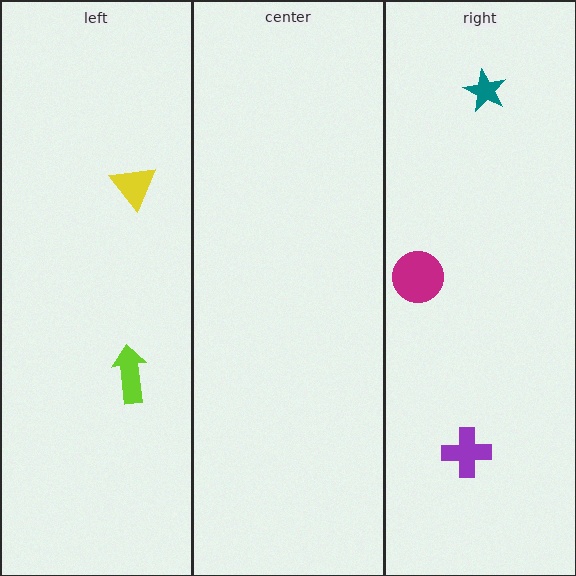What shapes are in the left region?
The yellow triangle, the lime arrow.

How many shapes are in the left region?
2.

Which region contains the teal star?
The right region.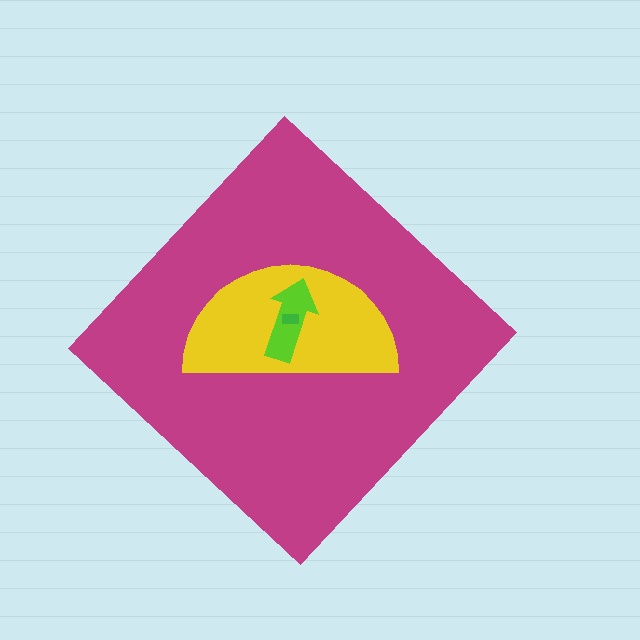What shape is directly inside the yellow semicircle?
The lime arrow.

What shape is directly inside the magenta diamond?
The yellow semicircle.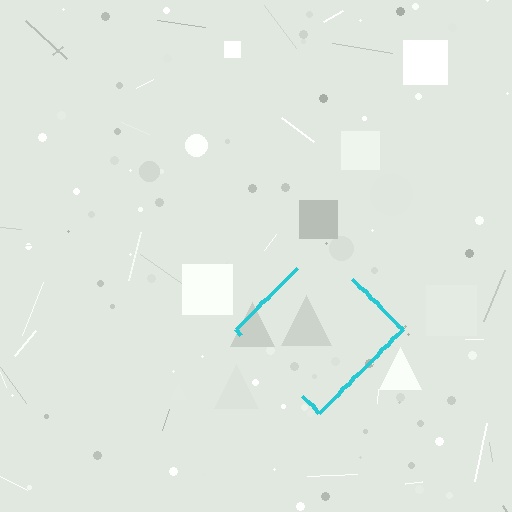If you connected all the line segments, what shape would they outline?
They would outline a diamond.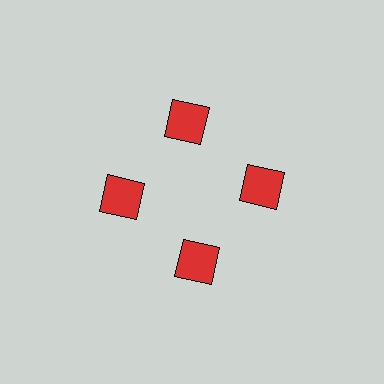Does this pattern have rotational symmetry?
Yes, this pattern has 4-fold rotational symmetry. It looks the same after rotating 90 degrees around the center.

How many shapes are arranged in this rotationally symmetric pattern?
There are 4 shapes, arranged in 4 groups of 1.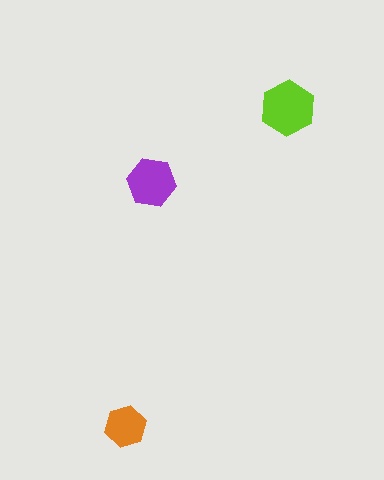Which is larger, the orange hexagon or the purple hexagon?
The purple one.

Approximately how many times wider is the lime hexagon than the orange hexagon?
About 1.5 times wider.